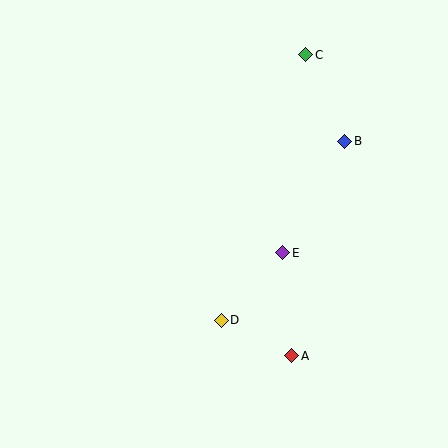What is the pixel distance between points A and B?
The distance between A and B is 221 pixels.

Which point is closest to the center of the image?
Point E at (283, 253) is closest to the center.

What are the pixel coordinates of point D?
Point D is at (221, 320).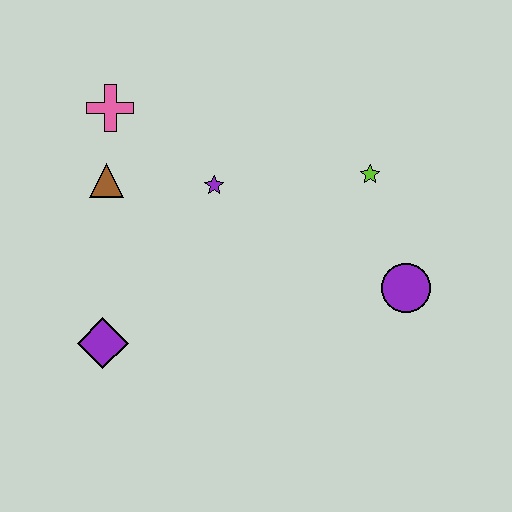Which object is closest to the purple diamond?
The brown triangle is closest to the purple diamond.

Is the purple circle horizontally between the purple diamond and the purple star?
No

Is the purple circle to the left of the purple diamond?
No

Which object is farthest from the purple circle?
The pink cross is farthest from the purple circle.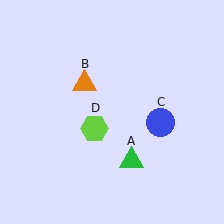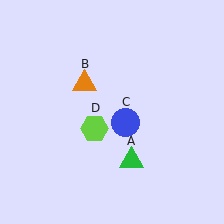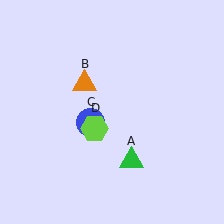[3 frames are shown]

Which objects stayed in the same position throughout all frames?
Green triangle (object A) and orange triangle (object B) and lime hexagon (object D) remained stationary.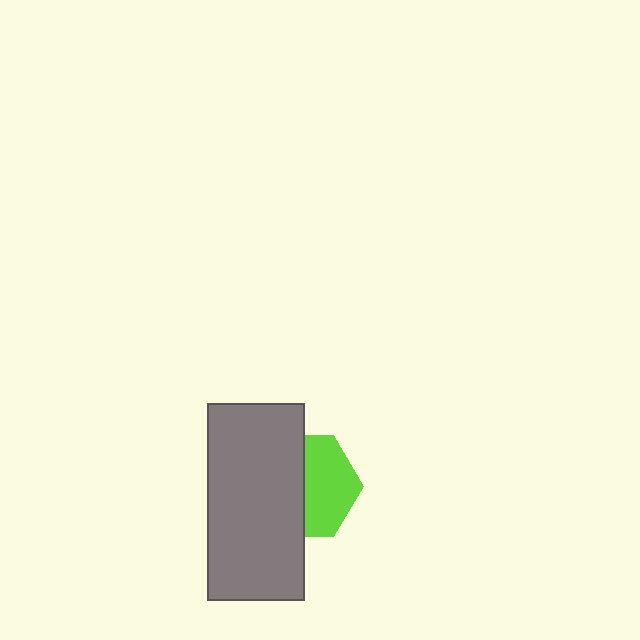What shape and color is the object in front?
The object in front is a gray rectangle.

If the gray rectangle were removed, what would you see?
You would see the complete lime hexagon.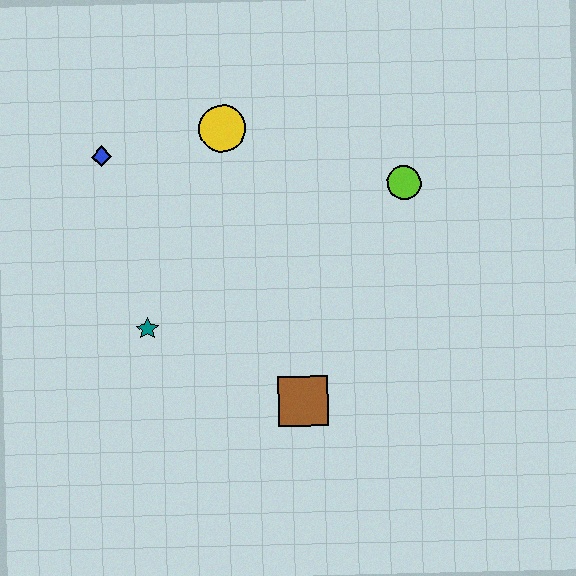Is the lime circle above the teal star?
Yes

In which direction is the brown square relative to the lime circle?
The brown square is below the lime circle.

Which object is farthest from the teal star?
The lime circle is farthest from the teal star.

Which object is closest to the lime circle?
The yellow circle is closest to the lime circle.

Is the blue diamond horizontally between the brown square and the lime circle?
No